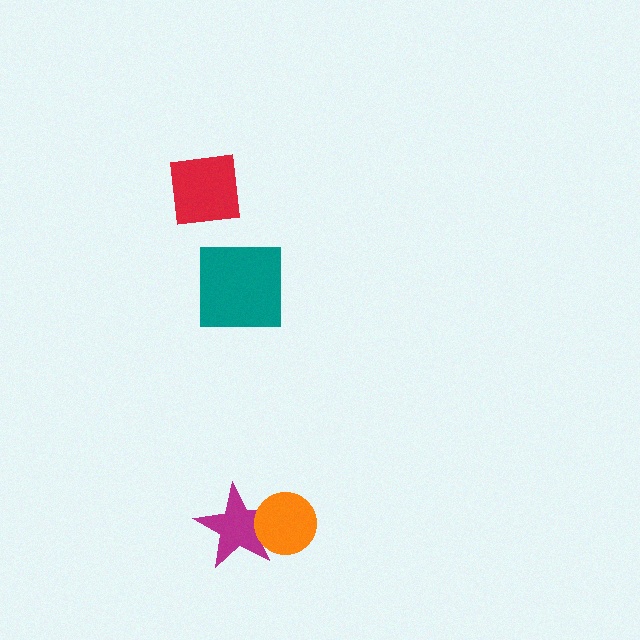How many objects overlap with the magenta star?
1 object overlaps with the magenta star.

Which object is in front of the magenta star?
The orange circle is in front of the magenta star.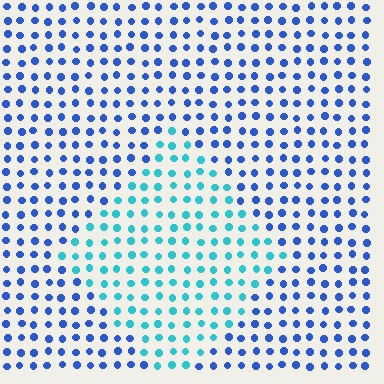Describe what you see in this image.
The image is filled with small blue elements in a uniform arrangement. A diamond-shaped region is visible where the elements are tinted to a slightly different hue, forming a subtle color boundary.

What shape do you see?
I see a diamond.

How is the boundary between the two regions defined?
The boundary is defined purely by a slight shift in hue (about 40 degrees). Spacing, size, and orientation are identical on both sides.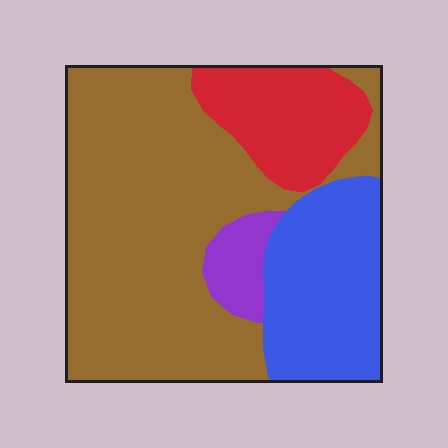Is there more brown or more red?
Brown.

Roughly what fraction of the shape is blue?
Blue covers 22% of the shape.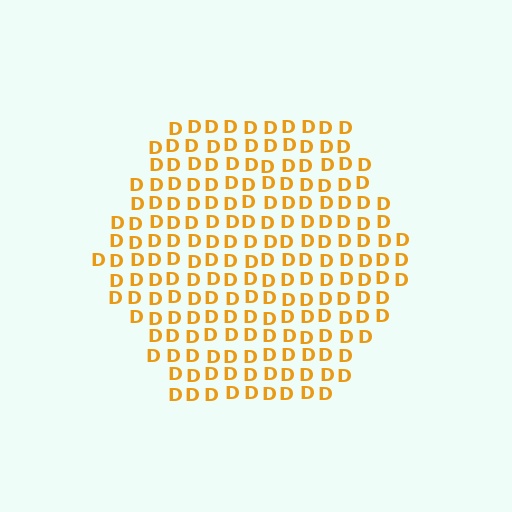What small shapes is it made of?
It is made of small letter D's.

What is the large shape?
The large shape is a hexagon.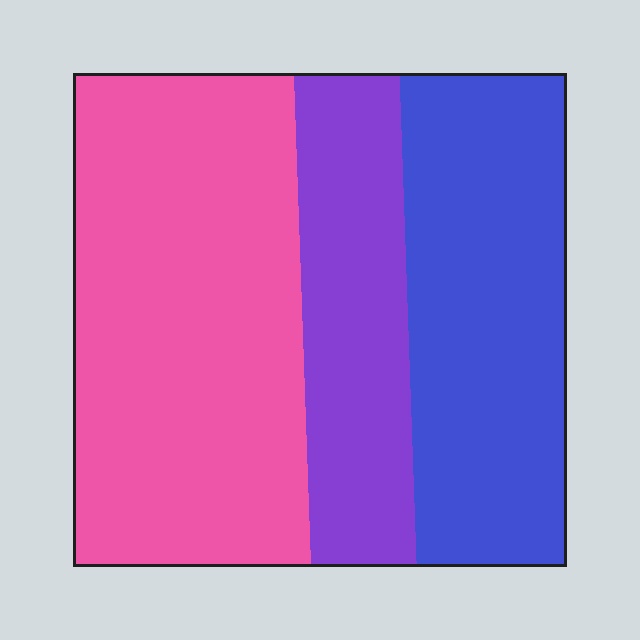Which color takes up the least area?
Purple, at roughly 20%.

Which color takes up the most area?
Pink, at roughly 45%.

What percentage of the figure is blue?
Blue takes up about one third (1/3) of the figure.